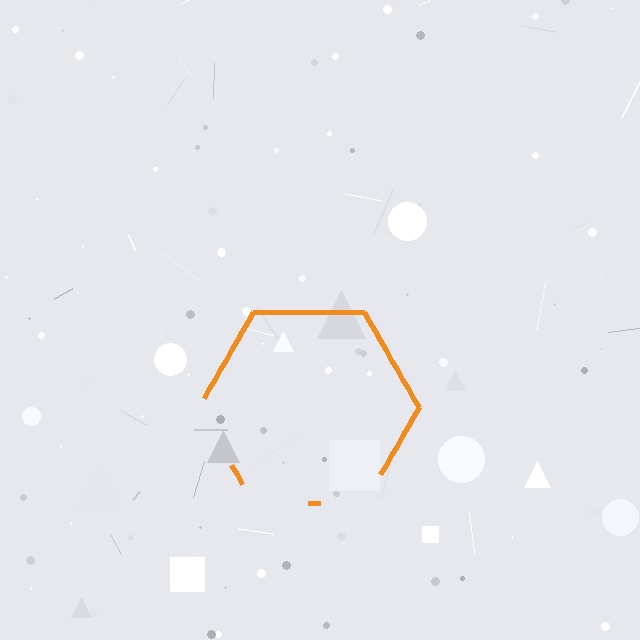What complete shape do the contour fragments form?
The contour fragments form a hexagon.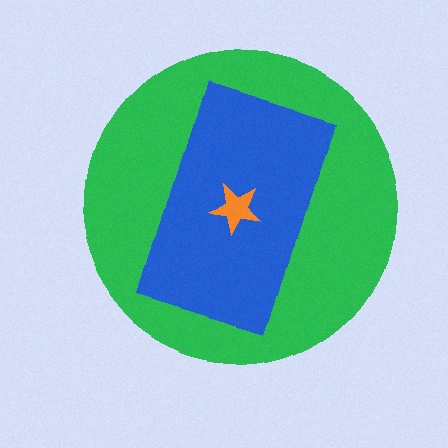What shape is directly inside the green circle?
The blue rectangle.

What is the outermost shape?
The green circle.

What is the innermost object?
The orange star.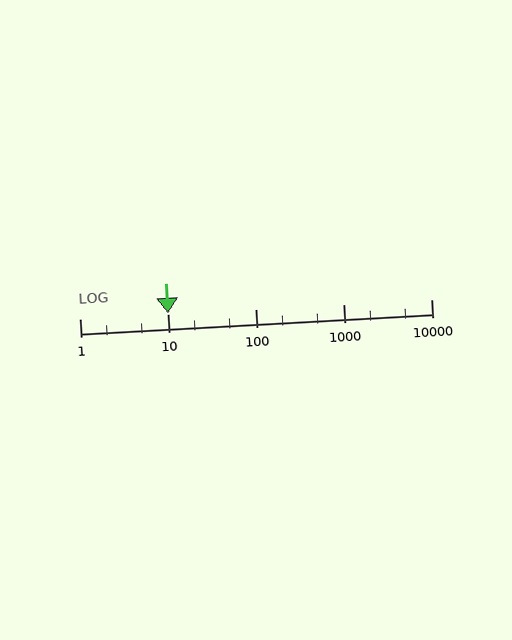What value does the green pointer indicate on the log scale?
The pointer indicates approximately 10.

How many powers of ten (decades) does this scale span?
The scale spans 4 decades, from 1 to 10000.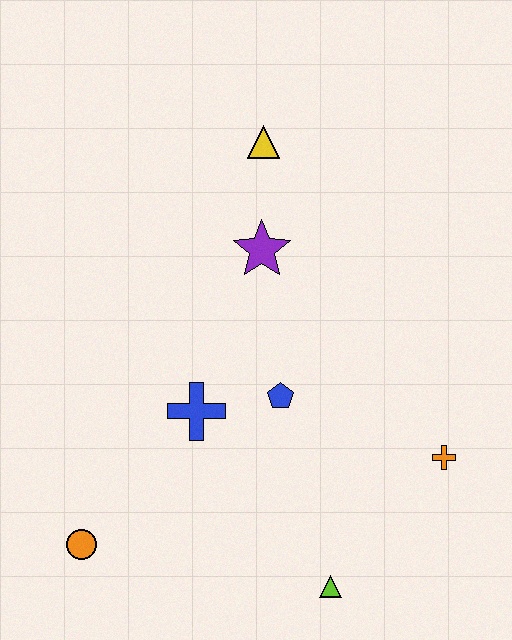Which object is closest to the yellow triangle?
The purple star is closest to the yellow triangle.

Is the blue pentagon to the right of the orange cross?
No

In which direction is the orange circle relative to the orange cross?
The orange circle is to the left of the orange cross.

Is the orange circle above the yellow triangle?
No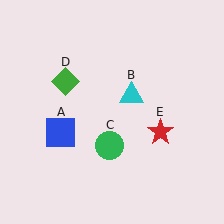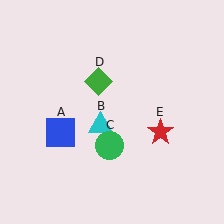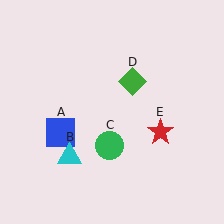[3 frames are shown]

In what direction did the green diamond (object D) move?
The green diamond (object D) moved right.